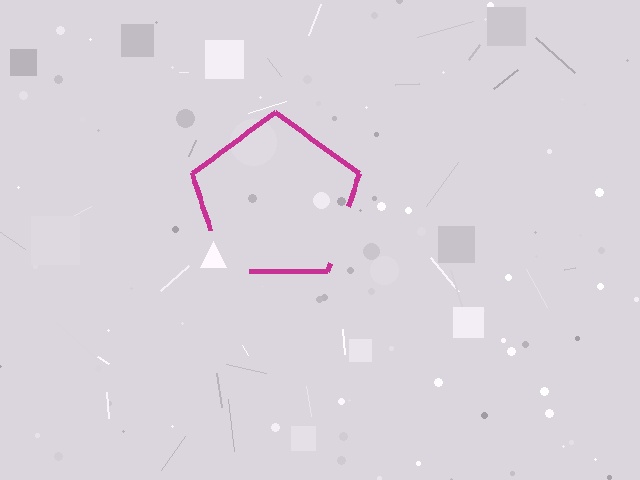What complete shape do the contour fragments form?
The contour fragments form a pentagon.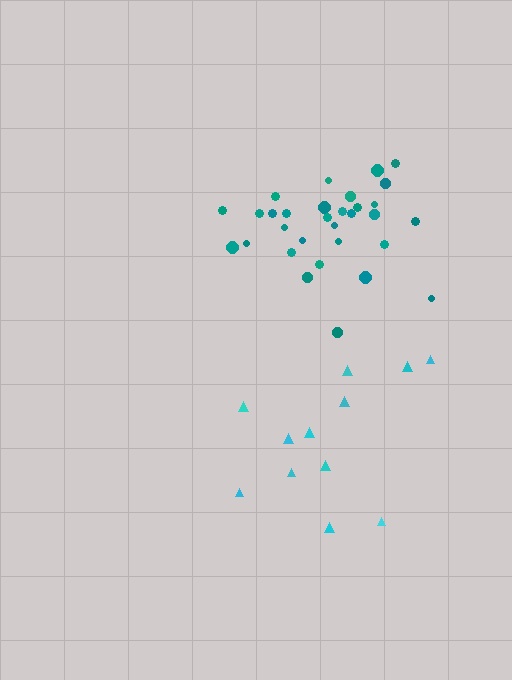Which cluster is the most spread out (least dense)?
Cyan.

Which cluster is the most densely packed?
Teal.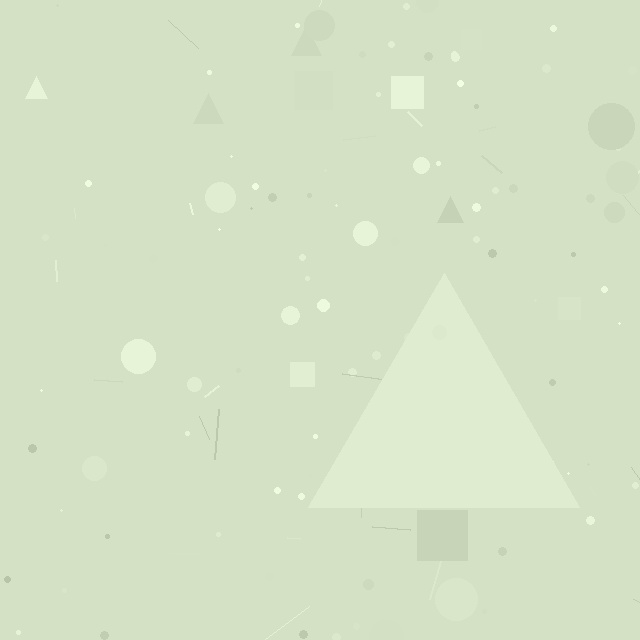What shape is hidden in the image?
A triangle is hidden in the image.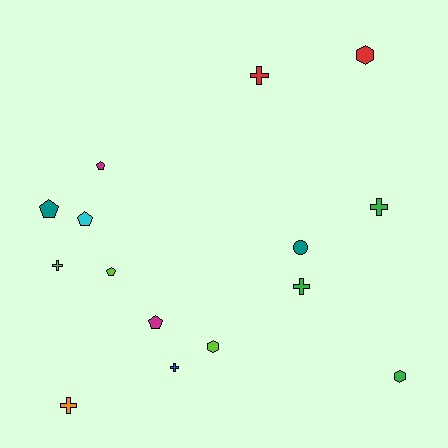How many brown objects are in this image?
There are no brown objects.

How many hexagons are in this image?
There are 3 hexagons.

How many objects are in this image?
There are 15 objects.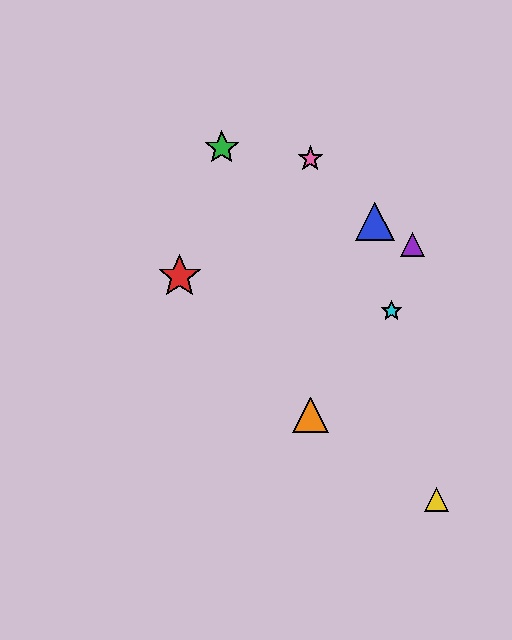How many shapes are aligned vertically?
2 shapes (the orange triangle, the pink star) are aligned vertically.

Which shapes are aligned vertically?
The orange triangle, the pink star are aligned vertically.